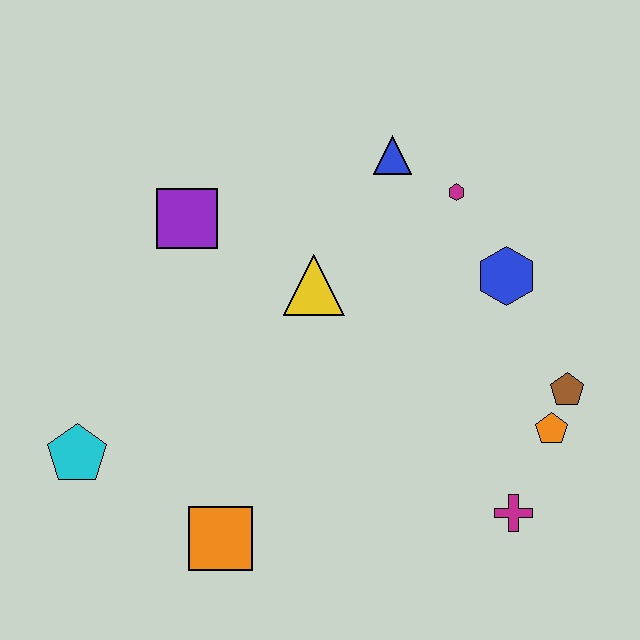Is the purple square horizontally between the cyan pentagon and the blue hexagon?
Yes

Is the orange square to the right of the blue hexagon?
No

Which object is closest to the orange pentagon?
The brown pentagon is closest to the orange pentagon.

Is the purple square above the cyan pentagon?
Yes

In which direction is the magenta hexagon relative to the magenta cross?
The magenta hexagon is above the magenta cross.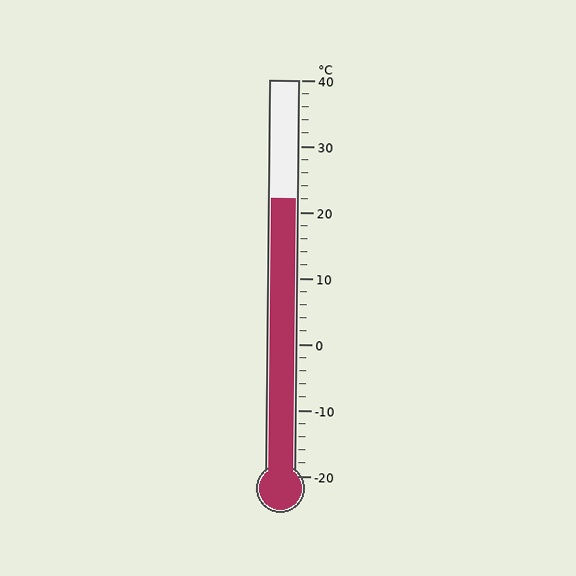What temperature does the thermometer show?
The thermometer shows approximately 22°C.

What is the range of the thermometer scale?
The thermometer scale ranges from -20°C to 40°C.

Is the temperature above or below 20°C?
The temperature is above 20°C.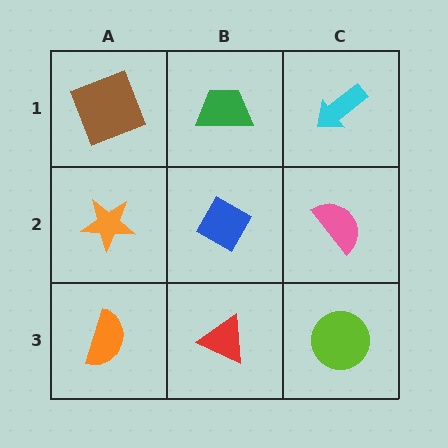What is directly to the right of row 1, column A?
A green trapezoid.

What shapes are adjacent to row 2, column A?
A brown square (row 1, column A), an orange semicircle (row 3, column A), a blue diamond (row 2, column B).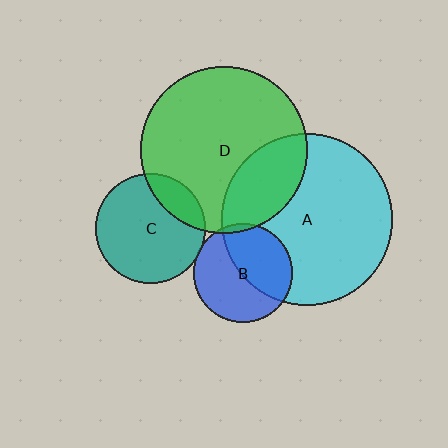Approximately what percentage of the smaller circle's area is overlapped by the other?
Approximately 45%.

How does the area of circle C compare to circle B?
Approximately 1.2 times.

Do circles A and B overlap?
Yes.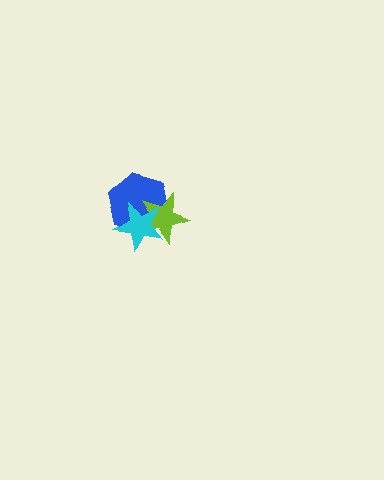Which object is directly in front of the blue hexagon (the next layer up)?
The lime star is directly in front of the blue hexagon.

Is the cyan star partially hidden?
No, no other shape covers it.